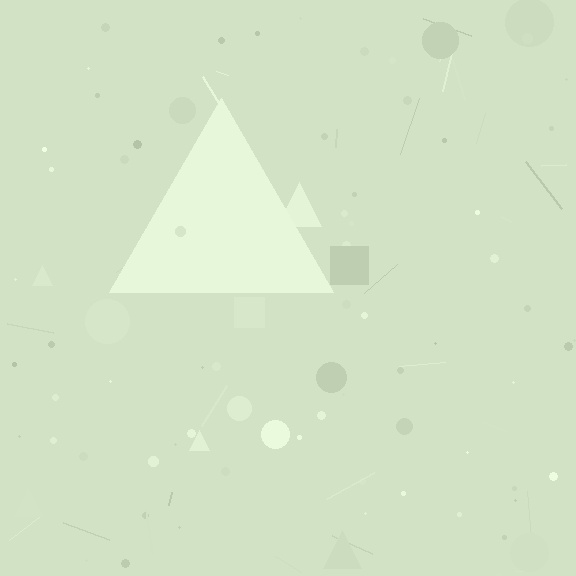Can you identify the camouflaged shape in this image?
The camouflaged shape is a triangle.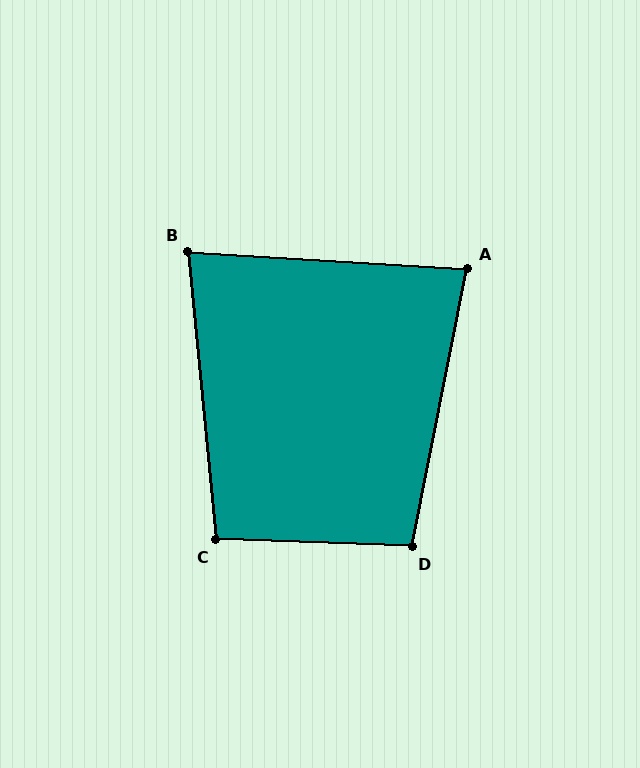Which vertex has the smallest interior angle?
B, at approximately 81 degrees.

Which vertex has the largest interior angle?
D, at approximately 99 degrees.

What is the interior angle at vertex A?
Approximately 82 degrees (acute).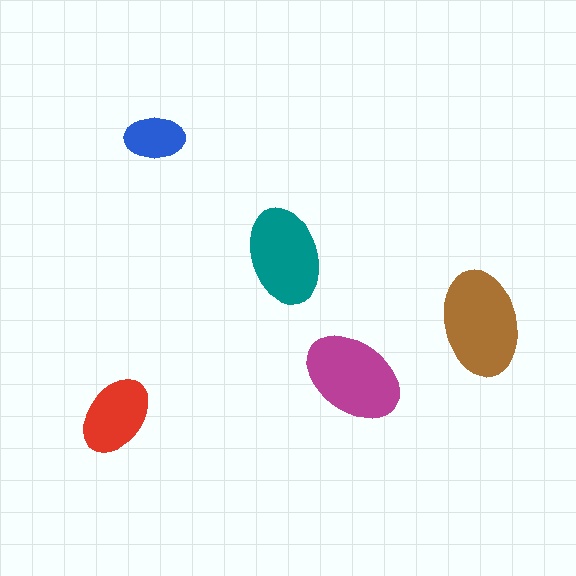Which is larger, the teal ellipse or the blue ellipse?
The teal one.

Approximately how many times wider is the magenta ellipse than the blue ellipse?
About 1.5 times wider.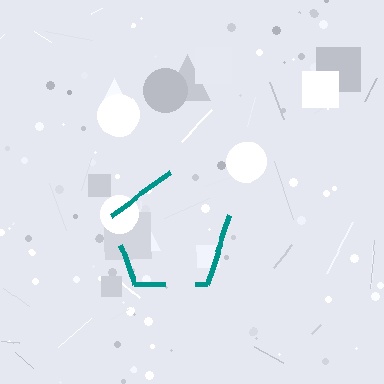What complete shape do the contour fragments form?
The contour fragments form a pentagon.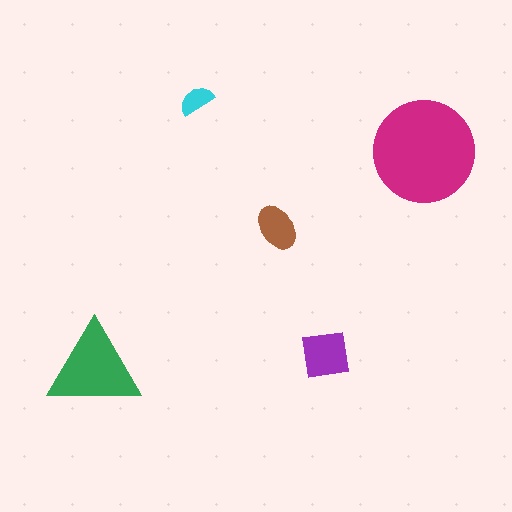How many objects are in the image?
There are 5 objects in the image.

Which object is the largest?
The magenta circle.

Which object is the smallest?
The cyan semicircle.